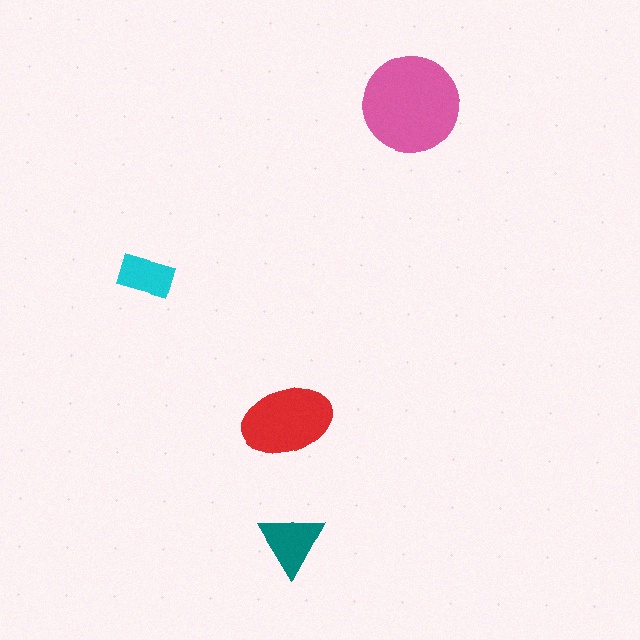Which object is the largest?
The pink circle.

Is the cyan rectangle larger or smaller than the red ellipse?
Smaller.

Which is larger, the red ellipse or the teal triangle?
The red ellipse.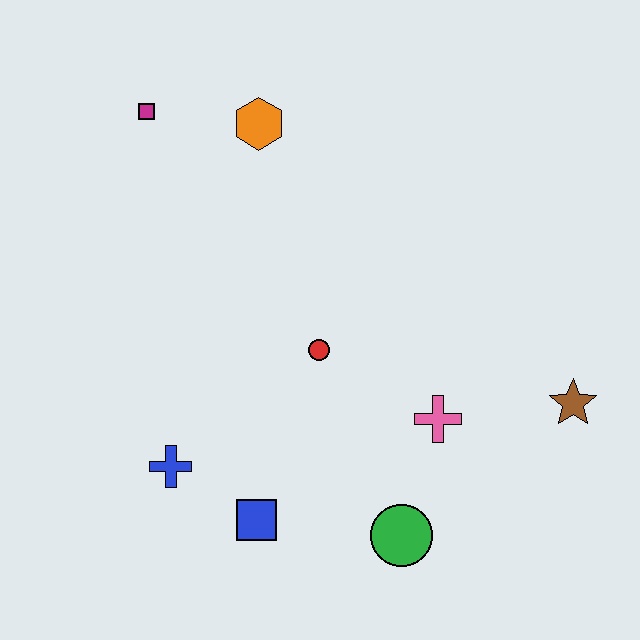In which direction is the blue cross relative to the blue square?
The blue cross is to the left of the blue square.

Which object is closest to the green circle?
The pink cross is closest to the green circle.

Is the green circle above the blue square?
No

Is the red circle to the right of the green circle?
No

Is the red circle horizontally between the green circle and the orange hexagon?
Yes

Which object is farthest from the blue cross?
The brown star is farthest from the blue cross.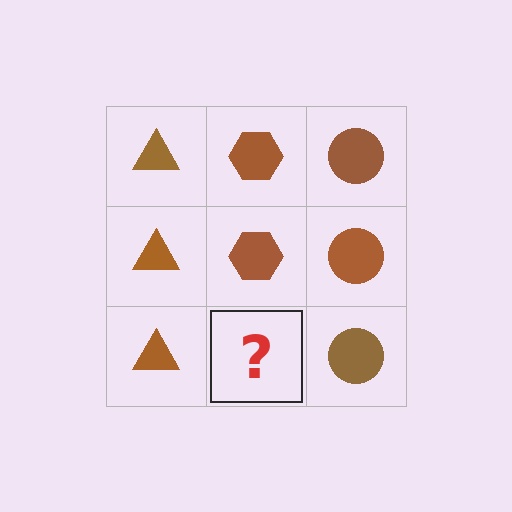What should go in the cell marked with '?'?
The missing cell should contain a brown hexagon.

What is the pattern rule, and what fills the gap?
The rule is that each column has a consistent shape. The gap should be filled with a brown hexagon.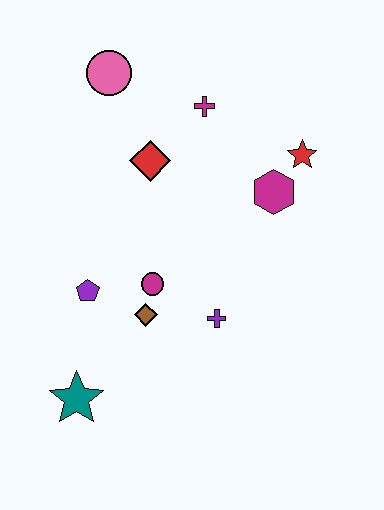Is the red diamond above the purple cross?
Yes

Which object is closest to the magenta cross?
The red diamond is closest to the magenta cross.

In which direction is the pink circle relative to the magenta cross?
The pink circle is to the left of the magenta cross.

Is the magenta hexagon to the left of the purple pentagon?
No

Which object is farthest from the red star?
The teal star is farthest from the red star.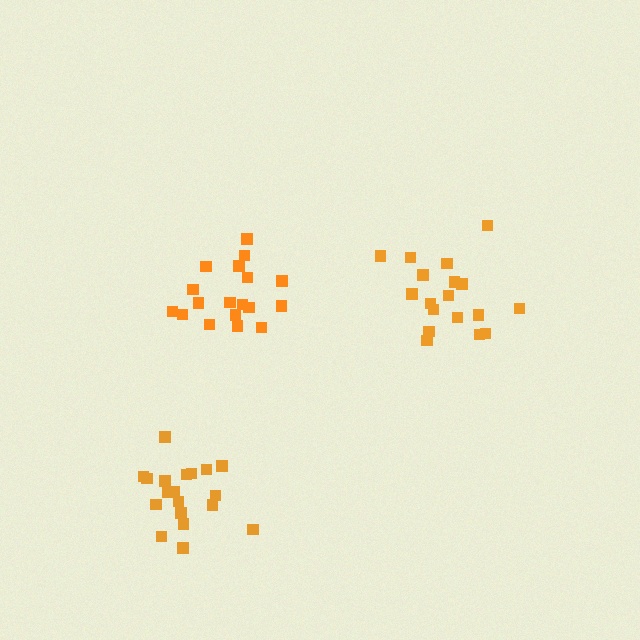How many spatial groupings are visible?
There are 3 spatial groupings.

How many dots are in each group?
Group 1: 18 dots, Group 2: 18 dots, Group 3: 19 dots (55 total).